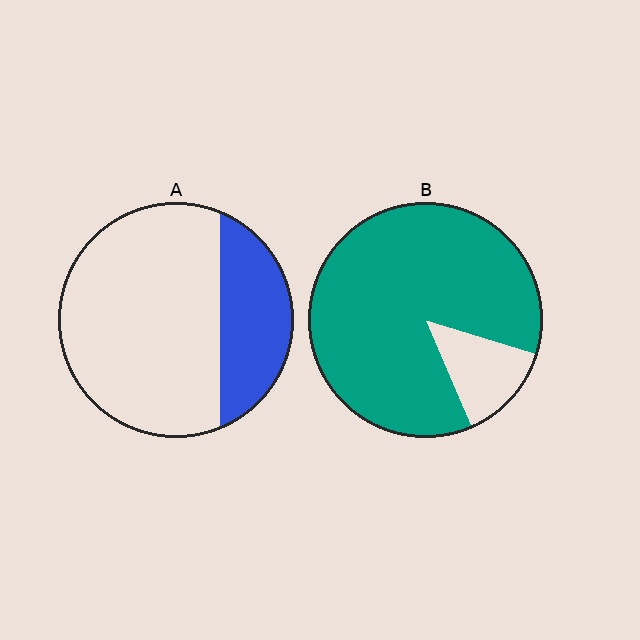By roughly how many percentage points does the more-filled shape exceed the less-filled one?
By roughly 60 percentage points (B over A).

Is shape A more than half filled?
No.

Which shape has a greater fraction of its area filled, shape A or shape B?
Shape B.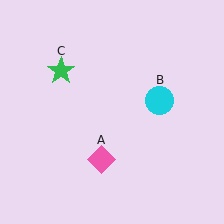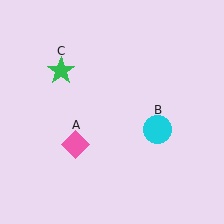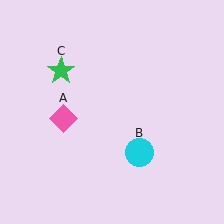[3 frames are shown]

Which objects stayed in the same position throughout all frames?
Green star (object C) remained stationary.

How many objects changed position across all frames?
2 objects changed position: pink diamond (object A), cyan circle (object B).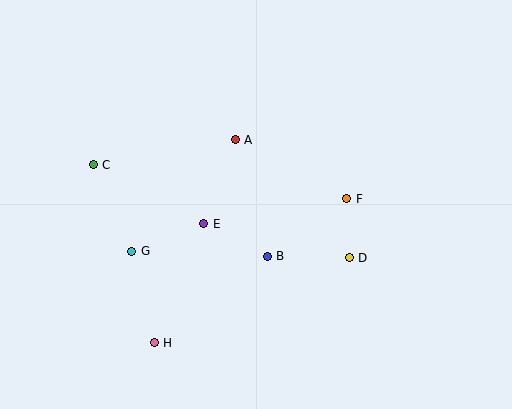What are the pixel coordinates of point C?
Point C is at (93, 165).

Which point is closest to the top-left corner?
Point C is closest to the top-left corner.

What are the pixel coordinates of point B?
Point B is at (267, 256).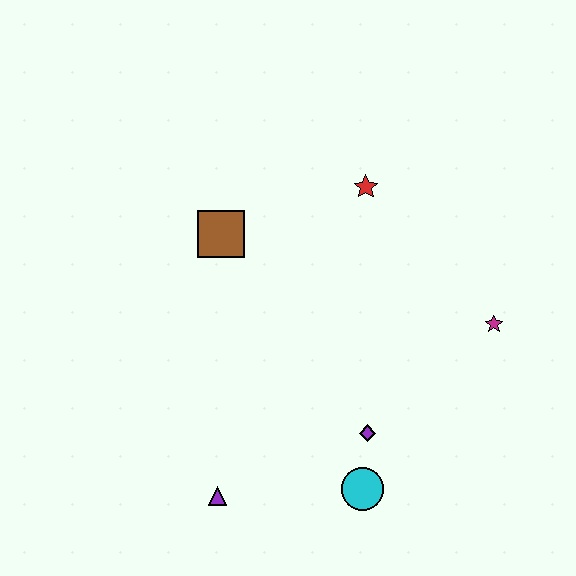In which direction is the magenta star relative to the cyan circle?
The magenta star is above the cyan circle.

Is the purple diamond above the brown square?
No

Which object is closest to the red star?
The brown square is closest to the red star.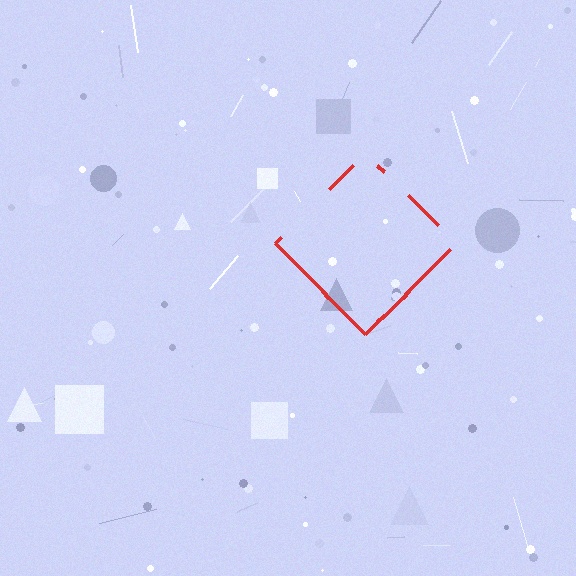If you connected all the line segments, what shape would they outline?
They would outline a diamond.